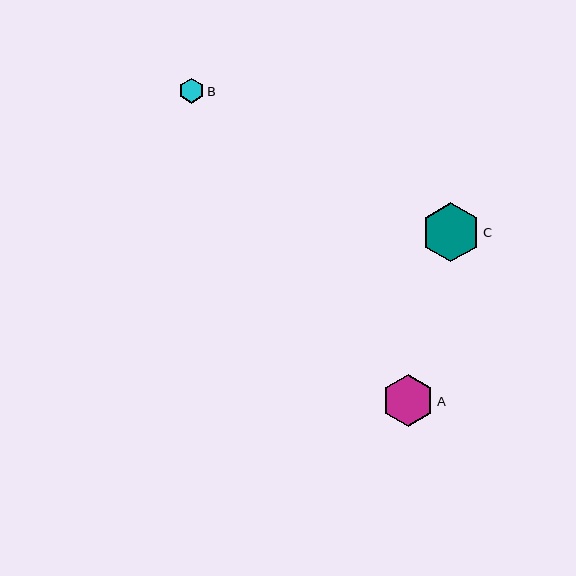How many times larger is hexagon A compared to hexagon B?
Hexagon A is approximately 2.1 times the size of hexagon B.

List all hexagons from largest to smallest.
From largest to smallest: C, A, B.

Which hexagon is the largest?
Hexagon C is the largest with a size of approximately 59 pixels.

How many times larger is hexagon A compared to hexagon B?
Hexagon A is approximately 2.1 times the size of hexagon B.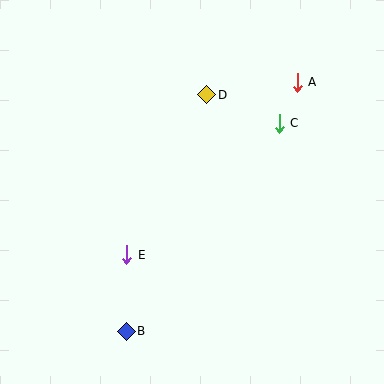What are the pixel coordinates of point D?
Point D is at (207, 95).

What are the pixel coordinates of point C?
Point C is at (279, 123).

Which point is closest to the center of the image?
Point E at (127, 255) is closest to the center.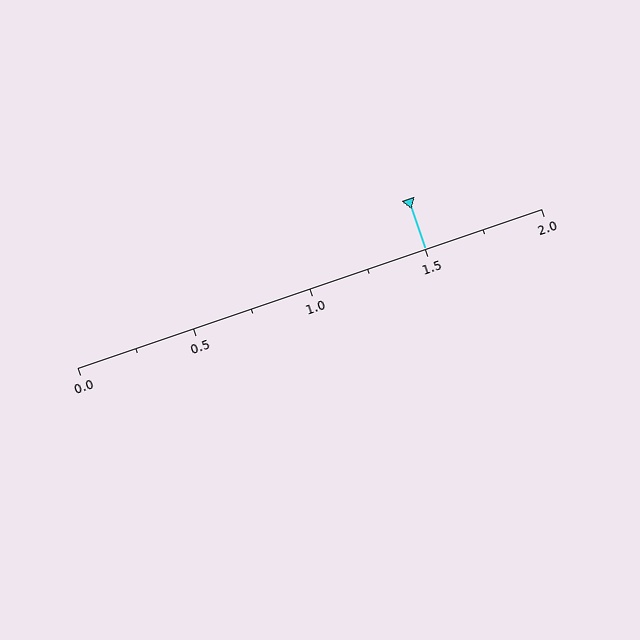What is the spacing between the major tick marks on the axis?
The major ticks are spaced 0.5 apart.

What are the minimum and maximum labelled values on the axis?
The axis runs from 0.0 to 2.0.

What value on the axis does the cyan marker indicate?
The marker indicates approximately 1.5.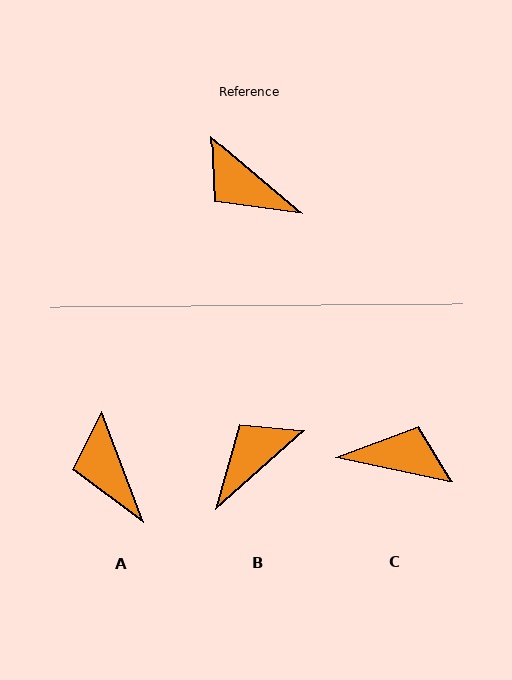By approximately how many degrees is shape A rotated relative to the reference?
Approximately 29 degrees clockwise.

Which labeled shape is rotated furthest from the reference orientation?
C, about 152 degrees away.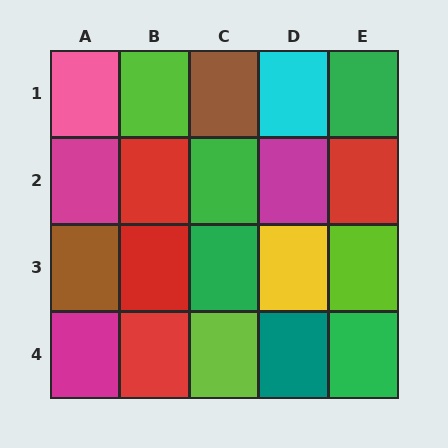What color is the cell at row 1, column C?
Brown.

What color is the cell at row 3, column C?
Green.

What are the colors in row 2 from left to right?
Magenta, red, green, magenta, red.